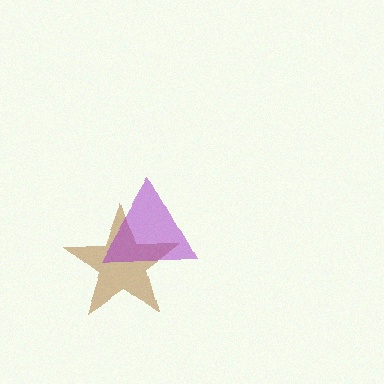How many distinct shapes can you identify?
There are 2 distinct shapes: a brown star, a purple triangle.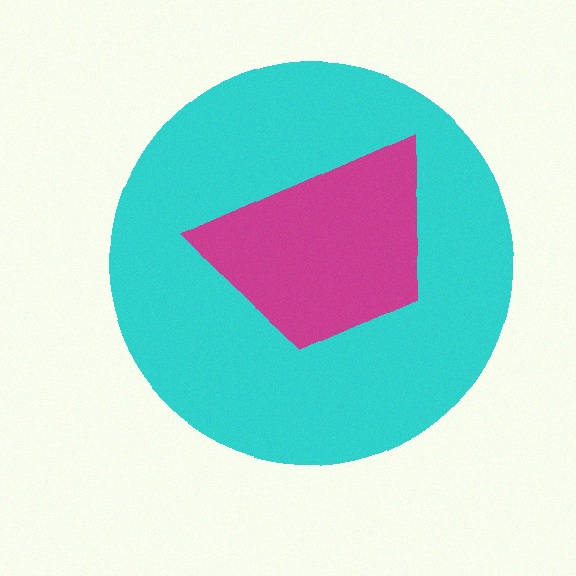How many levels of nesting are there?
2.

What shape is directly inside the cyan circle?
The magenta trapezoid.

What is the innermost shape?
The magenta trapezoid.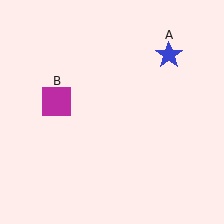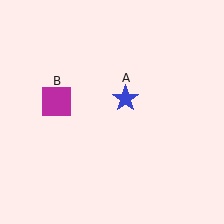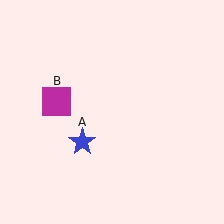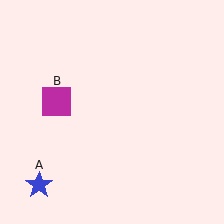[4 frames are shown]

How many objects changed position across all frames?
1 object changed position: blue star (object A).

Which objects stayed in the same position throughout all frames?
Magenta square (object B) remained stationary.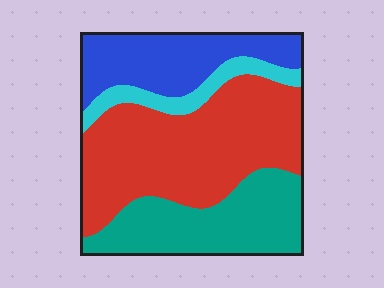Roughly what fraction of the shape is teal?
Teal covers 26% of the shape.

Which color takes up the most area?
Red, at roughly 45%.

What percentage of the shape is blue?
Blue covers around 20% of the shape.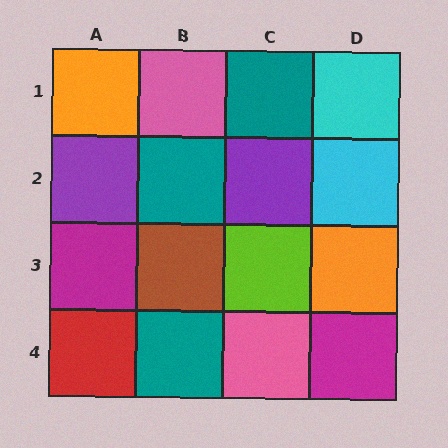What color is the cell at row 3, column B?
Brown.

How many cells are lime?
1 cell is lime.